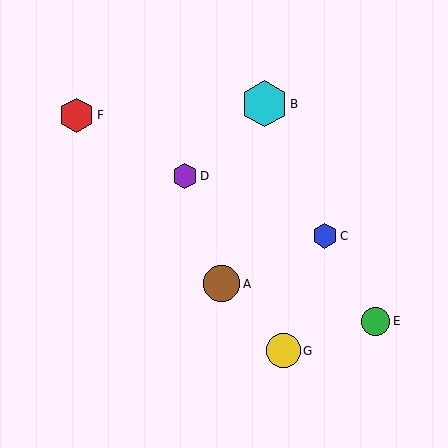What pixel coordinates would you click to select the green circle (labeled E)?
Click at (376, 321) to select the green circle E.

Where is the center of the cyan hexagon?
The center of the cyan hexagon is at (264, 104).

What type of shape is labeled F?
Shape F is a red hexagon.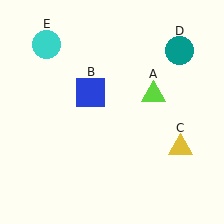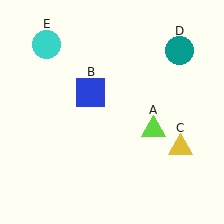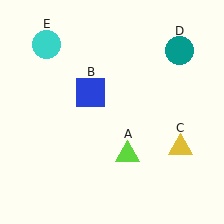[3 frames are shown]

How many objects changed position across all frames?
1 object changed position: lime triangle (object A).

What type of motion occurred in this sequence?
The lime triangle (object A) rotated clockwise around the center of the scene.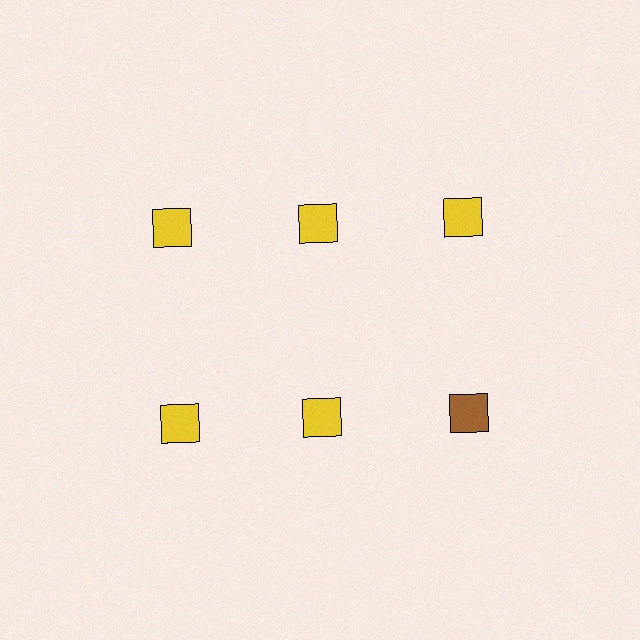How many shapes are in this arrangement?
There are 6 shapes arranged in a grid pattern.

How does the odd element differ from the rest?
It has a different color: brown instead of yellow.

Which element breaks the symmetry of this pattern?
The brown square in the second row, center column breaks the symmetry. All other shapes are yellow squares.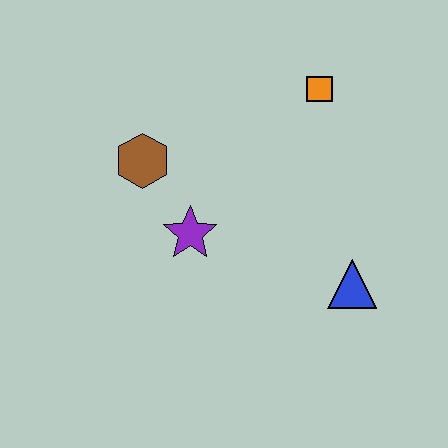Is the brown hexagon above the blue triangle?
Yes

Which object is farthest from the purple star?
The orange square is farthest from the purple star.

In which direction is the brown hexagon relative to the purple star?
The brown hexagon is above the purple star.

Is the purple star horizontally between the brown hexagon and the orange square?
Yes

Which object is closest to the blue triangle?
The purple star is closest to the blue triangle.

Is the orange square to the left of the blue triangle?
Yes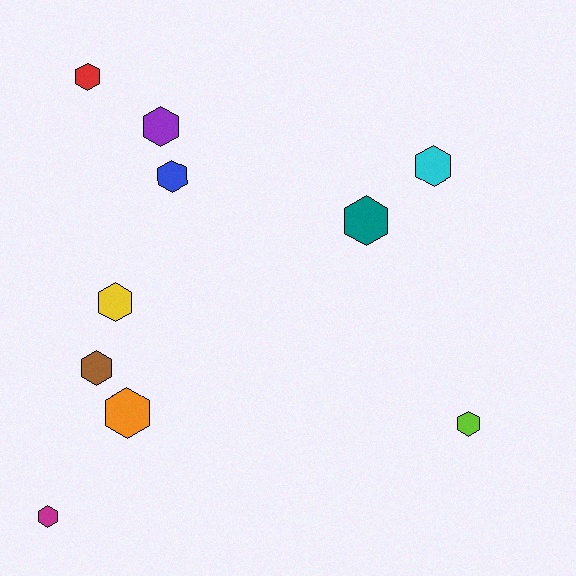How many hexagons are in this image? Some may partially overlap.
There are 10 hexagons.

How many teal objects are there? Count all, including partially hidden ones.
There is 1 teal object.